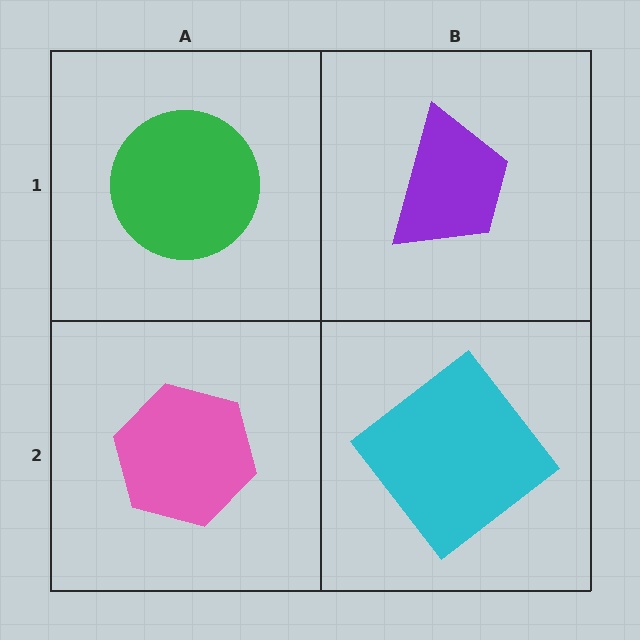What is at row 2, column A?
A pink hexagon.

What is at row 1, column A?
A green circle.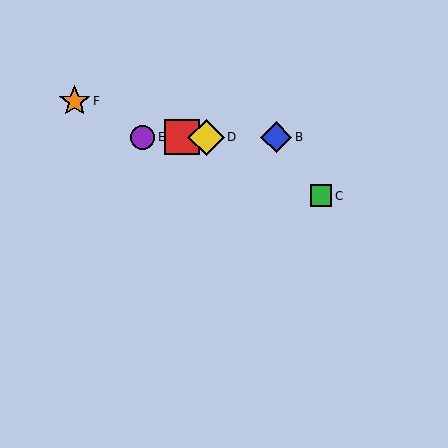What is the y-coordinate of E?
Object E is at y≈137.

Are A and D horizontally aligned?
Yes, both are at y≈137.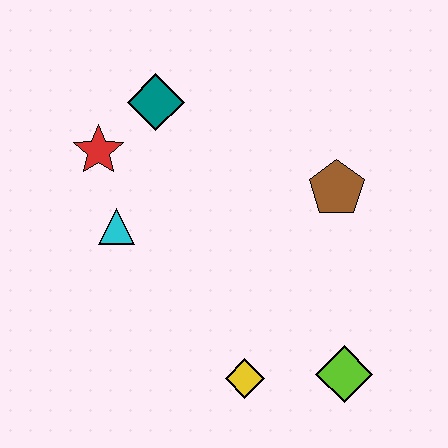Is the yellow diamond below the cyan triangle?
Yes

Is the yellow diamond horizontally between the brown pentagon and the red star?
Yes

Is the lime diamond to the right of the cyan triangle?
Yes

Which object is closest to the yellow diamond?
The lime diamond is closest to the yellow diamond.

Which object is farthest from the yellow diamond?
The teal diamond is farthest from the yellow diamond.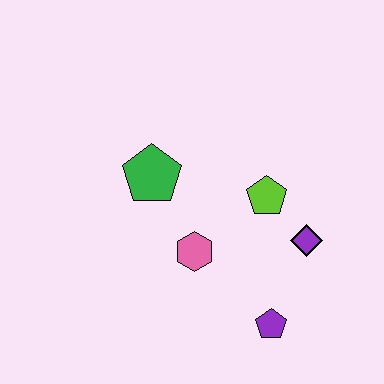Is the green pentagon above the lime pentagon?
Yes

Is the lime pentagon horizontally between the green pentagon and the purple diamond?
Yes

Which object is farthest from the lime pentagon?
The purple pentagon is farthest from the lime pentagon.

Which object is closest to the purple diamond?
The lime pentagon is closest to the purple diamond.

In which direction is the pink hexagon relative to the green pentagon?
The pink hexagon is below the green pentagon.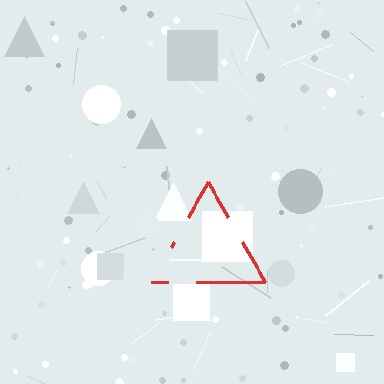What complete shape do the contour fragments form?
The contour fragments form a triangle.